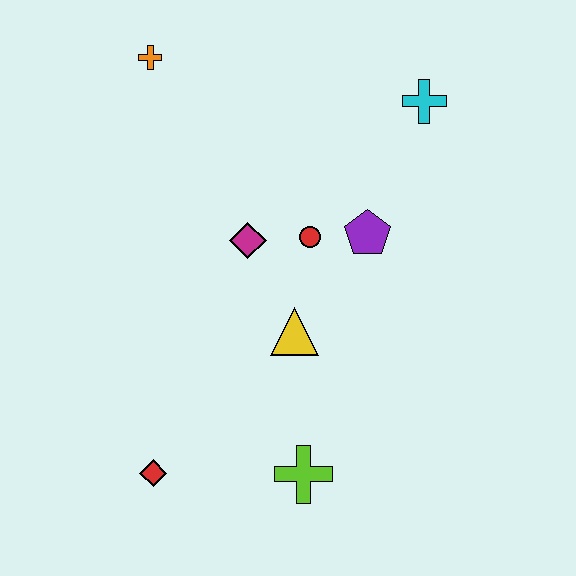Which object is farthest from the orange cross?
The lime cross is farthest from the orange cross.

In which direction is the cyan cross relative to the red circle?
The cyan cross is above the red circle.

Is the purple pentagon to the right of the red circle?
Yes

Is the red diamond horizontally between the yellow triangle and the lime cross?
No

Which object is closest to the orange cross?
The magenta diamond is closest to the orange cross.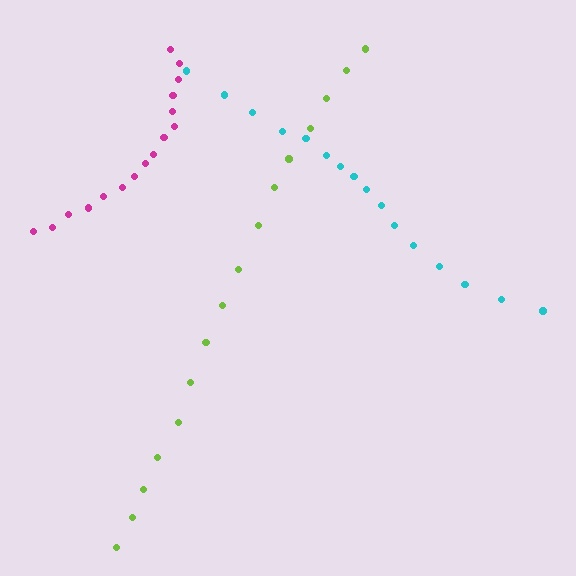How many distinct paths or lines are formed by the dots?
There are 3 distinct paths.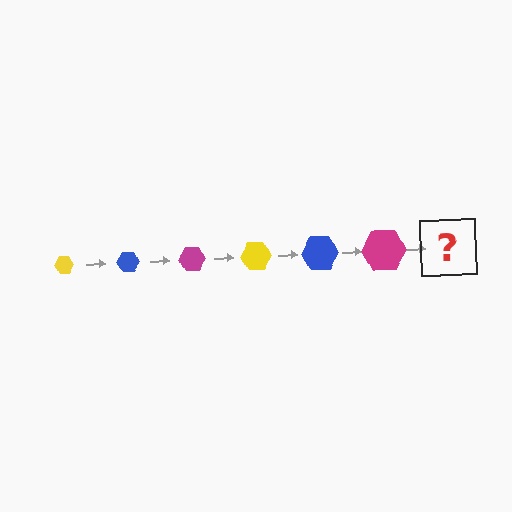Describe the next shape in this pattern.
It should be a yellow hexagon, larger than the previous one.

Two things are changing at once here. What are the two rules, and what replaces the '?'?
The two rules are that the hexagon grows larger each step and the color cycles through yellow, blue, and magenta. The '?' should be a yellow hexagon, larger than the previous one.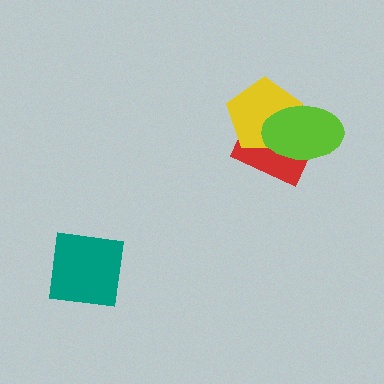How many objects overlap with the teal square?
0 objects overlap with the teal square.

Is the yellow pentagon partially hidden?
Yes, it is partially covered by another shape.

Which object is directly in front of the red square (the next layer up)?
The yellow pentagon is directly in front of the red square.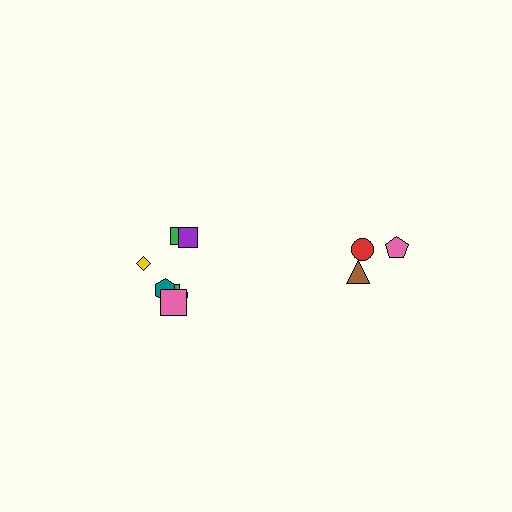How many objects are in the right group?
There are 3 objects.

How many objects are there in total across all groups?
There are 9 objects.